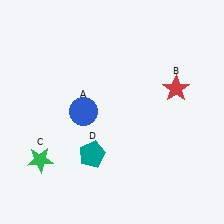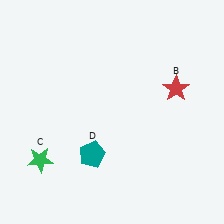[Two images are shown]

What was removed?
The blue circle (A) was removed in Image 2.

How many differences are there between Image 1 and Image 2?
There is 1 difference between the two images.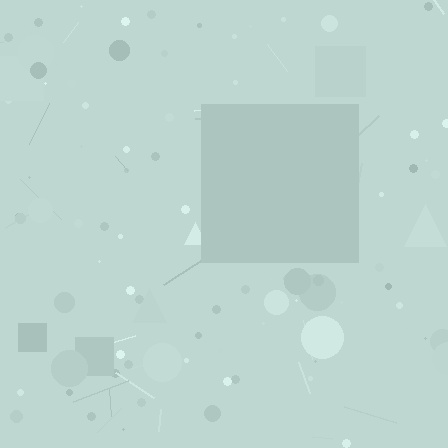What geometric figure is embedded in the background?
A square is embedded in the background.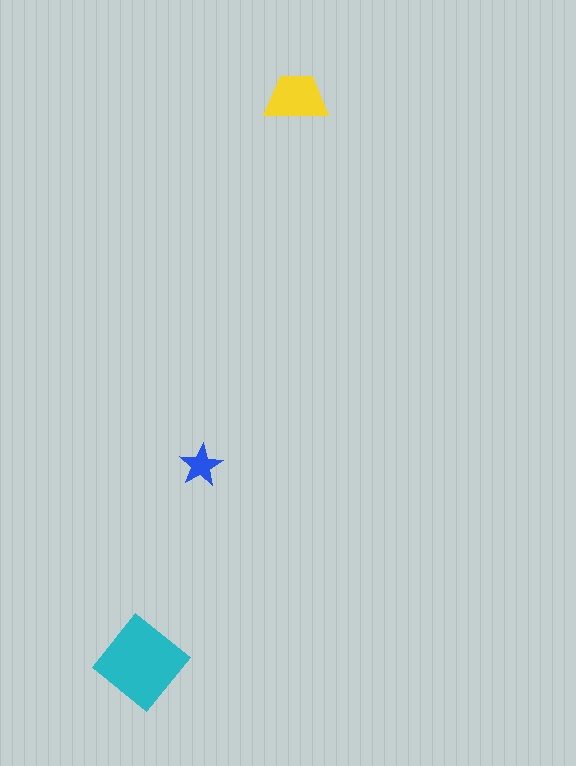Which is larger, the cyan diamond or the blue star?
The cyan diamond.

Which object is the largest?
The cyan diamond.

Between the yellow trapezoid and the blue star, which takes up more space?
The yellow trapezoid.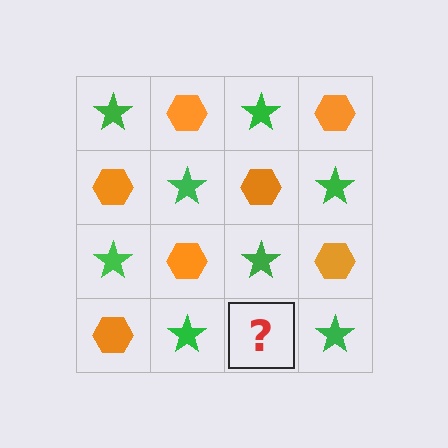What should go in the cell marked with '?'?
The missing cell should contain an orange hexagon.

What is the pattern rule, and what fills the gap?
The rule is that it alternates green star and orange hexagon in a checkerboard pattern. The gap should be filled with an orange hexagon.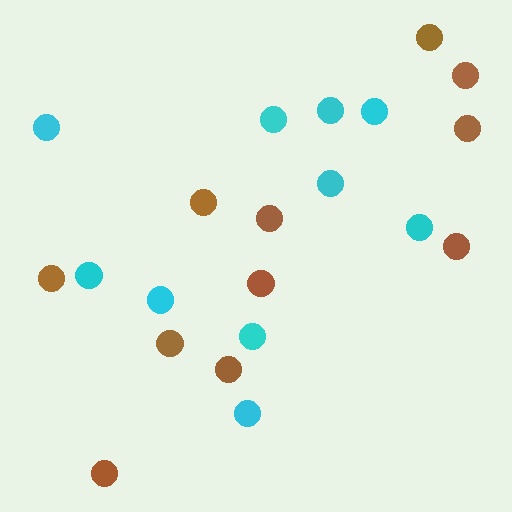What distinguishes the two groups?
There are 2 groups: one group of brown circles (11) and one group of cyan circles (10).